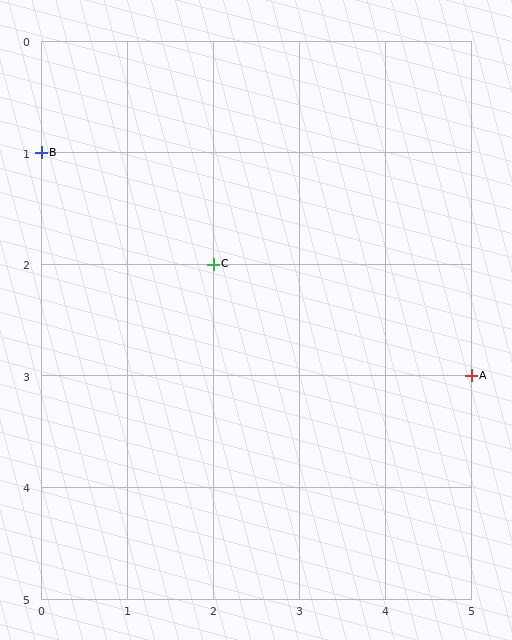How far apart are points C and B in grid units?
Points C and B are 2 columns and 1 row apart (about 2.2 grid units diagonally).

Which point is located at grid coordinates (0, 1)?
Point B is at (0, 1).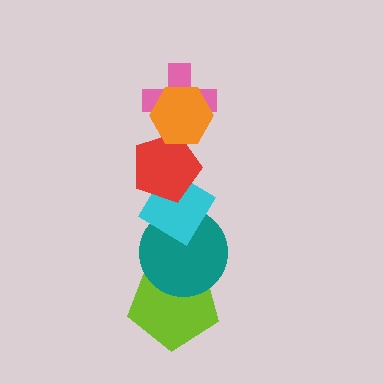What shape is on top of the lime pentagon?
The teal circle is on top of the lime pentagon.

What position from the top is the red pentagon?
The red pentagon is 3rd from the top.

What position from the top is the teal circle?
The teal circle is 5th from the top.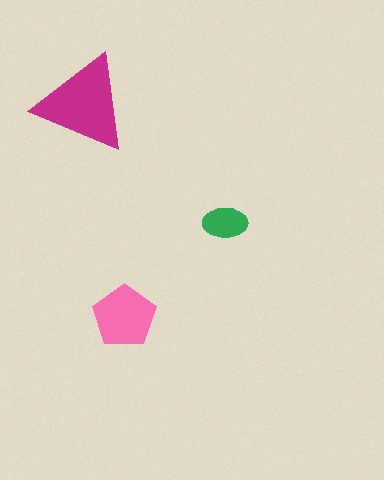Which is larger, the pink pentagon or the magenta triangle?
The magenta triangle.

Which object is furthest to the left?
The magenta triangle is leftmost.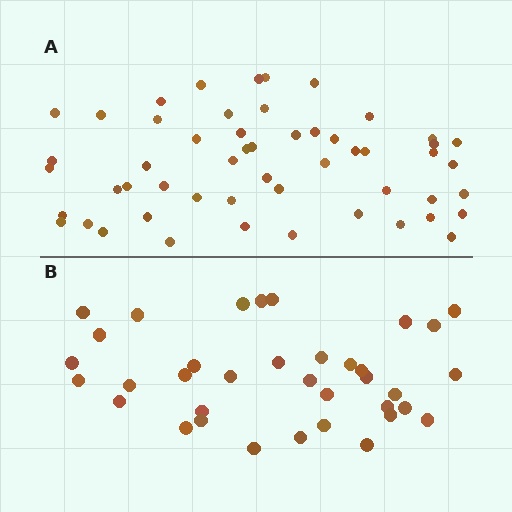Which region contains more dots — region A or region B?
Region A (the top region) has more dots.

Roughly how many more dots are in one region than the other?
Region A has approximately 15 more dots than region B.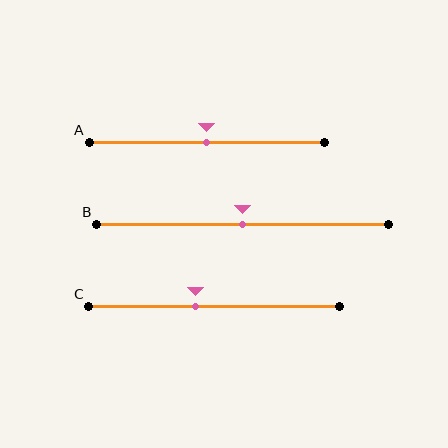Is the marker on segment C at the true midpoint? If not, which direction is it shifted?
No, the marker on segment C is shifted to the left by about 7% of the segment length.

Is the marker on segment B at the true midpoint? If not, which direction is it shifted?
Yes, the marker on segment B is at the true midpoint.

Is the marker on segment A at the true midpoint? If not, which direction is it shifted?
Yes, the marker on segment A is at the true midpoint.